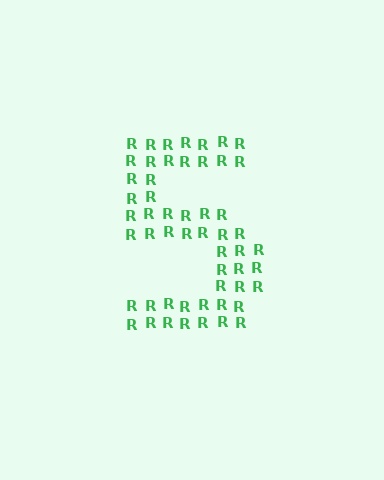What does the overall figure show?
The overall figure shows the digit 5.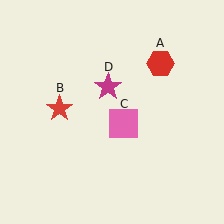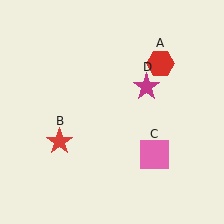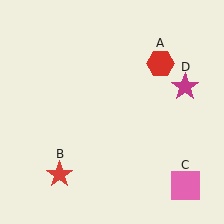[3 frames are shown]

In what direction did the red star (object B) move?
The red star (object B) moved down.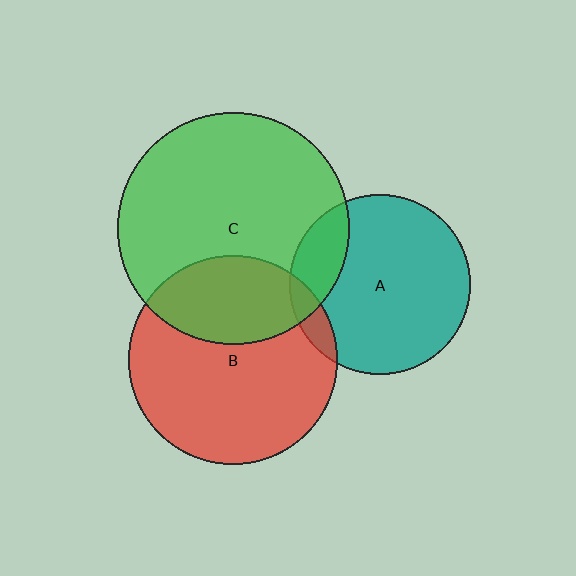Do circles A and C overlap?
Yes.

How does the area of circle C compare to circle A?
Approximately 1.6 times.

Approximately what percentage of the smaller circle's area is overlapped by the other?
Approximately 15%.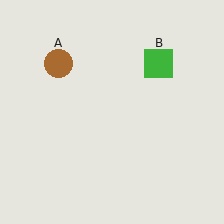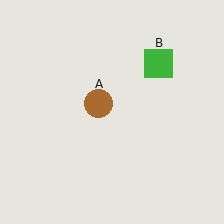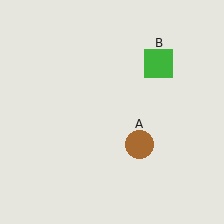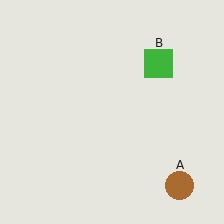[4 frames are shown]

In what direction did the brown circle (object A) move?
The brown circle (object A) moved down and to the right.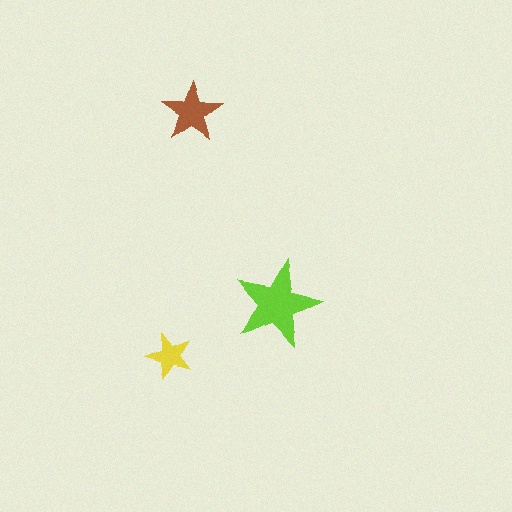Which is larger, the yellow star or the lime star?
The lime one.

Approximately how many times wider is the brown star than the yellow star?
About 1.5 times wider.